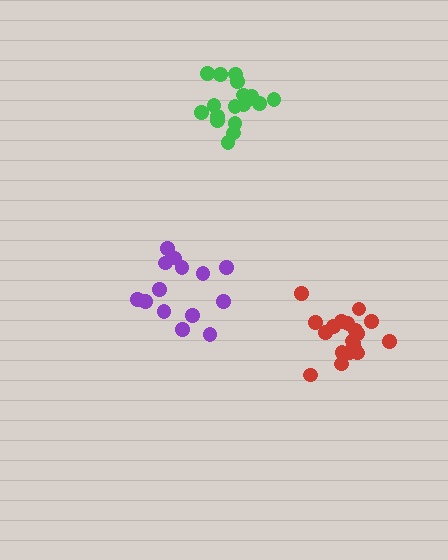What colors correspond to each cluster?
The clusters are colored: red, green, purple.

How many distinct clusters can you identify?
There are 3 distinct clusters.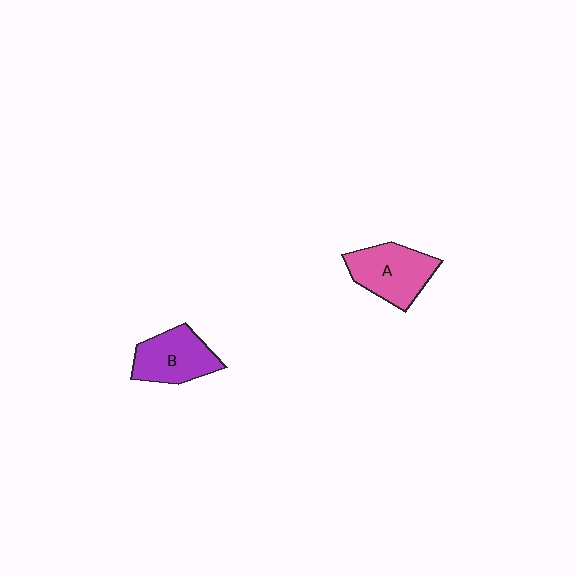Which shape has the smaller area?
Shape B (purple).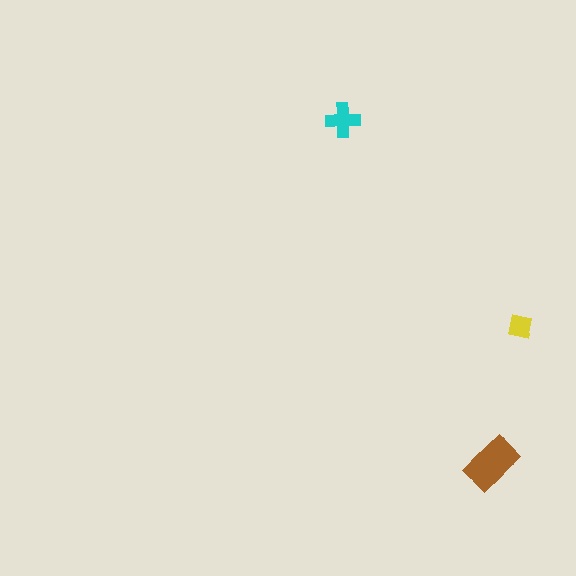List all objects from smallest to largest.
The yellow square, the cyan cross, the brown rectangle.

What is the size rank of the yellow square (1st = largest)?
3rd.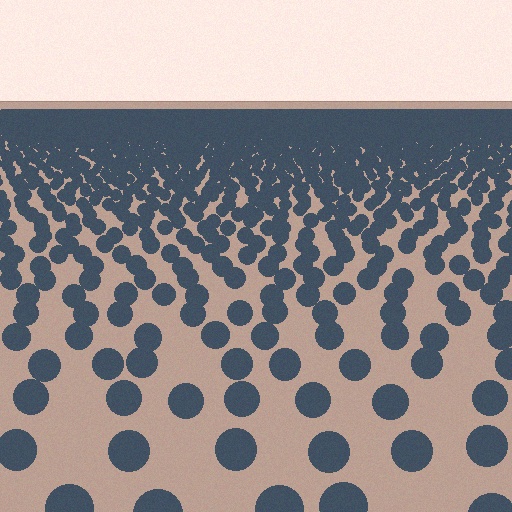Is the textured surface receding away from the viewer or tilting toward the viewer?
The surface is receding away from the viewer. Texture elements get smaller and denser toward the top.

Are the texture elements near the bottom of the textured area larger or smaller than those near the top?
Larger. Near the bottom, elements are closer to the viewer and appear at a bigger on-screen size.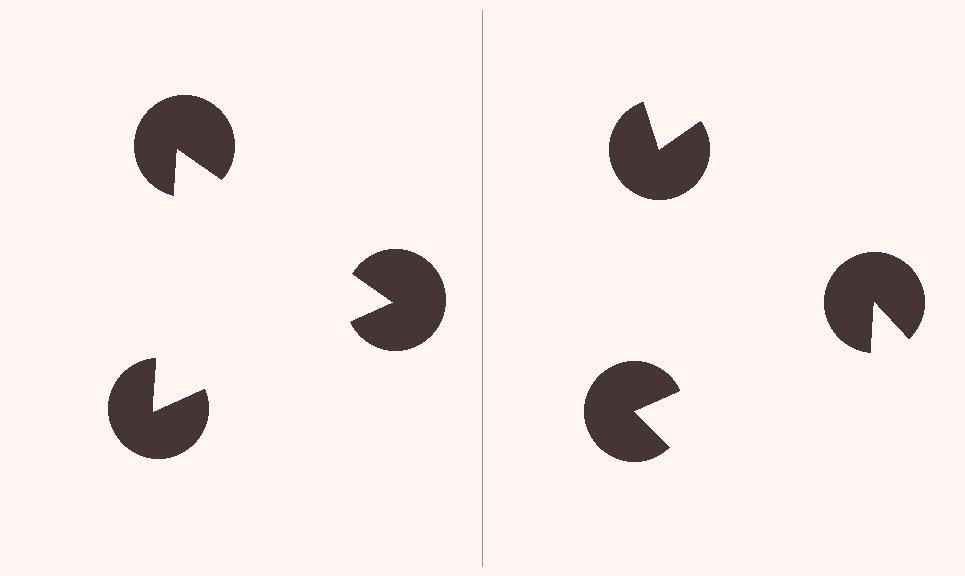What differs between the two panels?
The pac-man discs are positioned identically on both sides; only the wedge orientations differ. On the left they align to a triangle; on the right they are misaligned.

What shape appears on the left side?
An illusory triangle.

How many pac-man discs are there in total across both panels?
6 — 3 on each side.